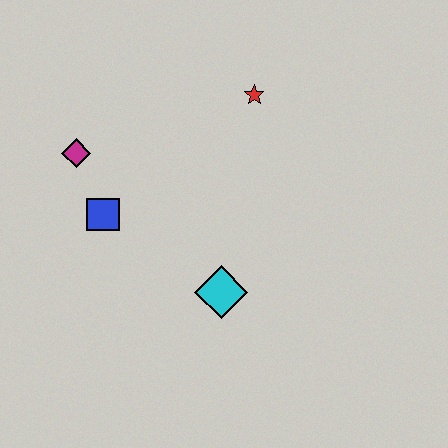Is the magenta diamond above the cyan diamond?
Yes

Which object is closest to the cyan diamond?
The blue square is closest to the cyan diamond.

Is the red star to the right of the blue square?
Yes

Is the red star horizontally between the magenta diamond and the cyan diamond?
No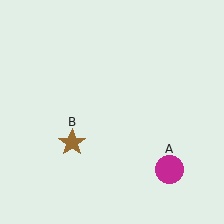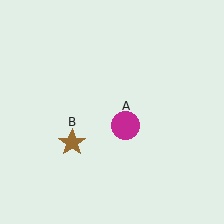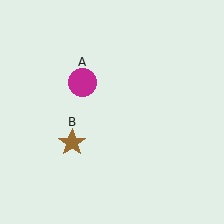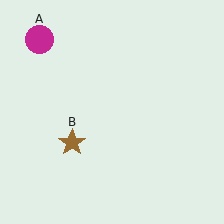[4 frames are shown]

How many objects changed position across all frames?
1 object changed position: magenta circle (object A).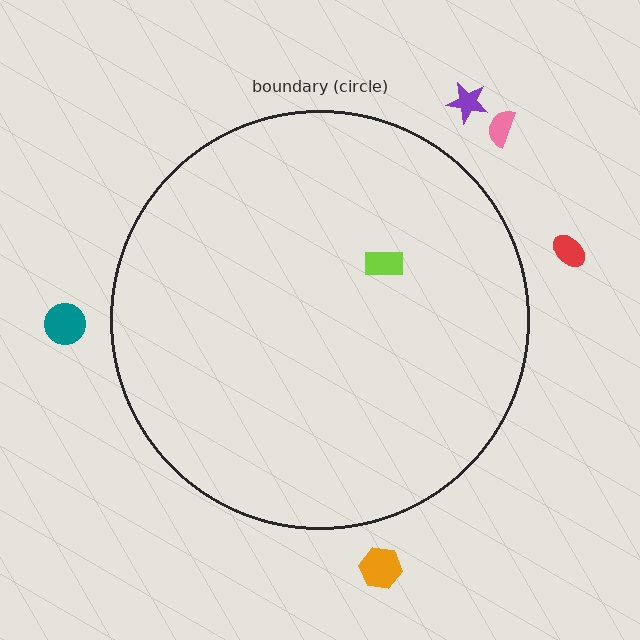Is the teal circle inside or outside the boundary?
Outside.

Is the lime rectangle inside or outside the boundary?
Inside.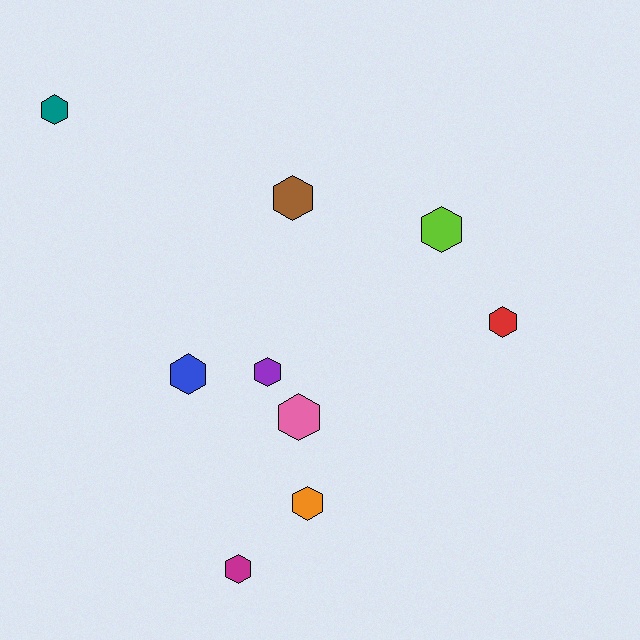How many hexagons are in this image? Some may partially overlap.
There are 9 hexagons.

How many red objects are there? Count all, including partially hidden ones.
There is 1 red object.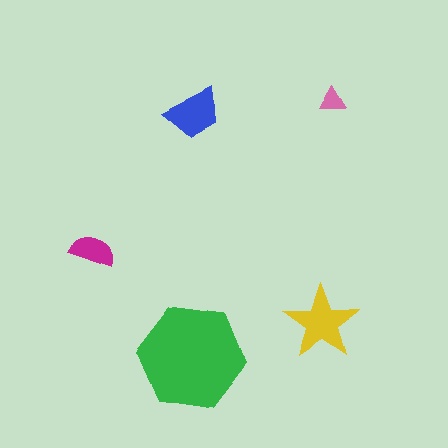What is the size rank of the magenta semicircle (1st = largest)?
4th.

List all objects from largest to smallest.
The green hexagon, the yellow star, the blue trapezoid, the magenta semicircle, the pink triangle.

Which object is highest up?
The pink triangle is topmost.